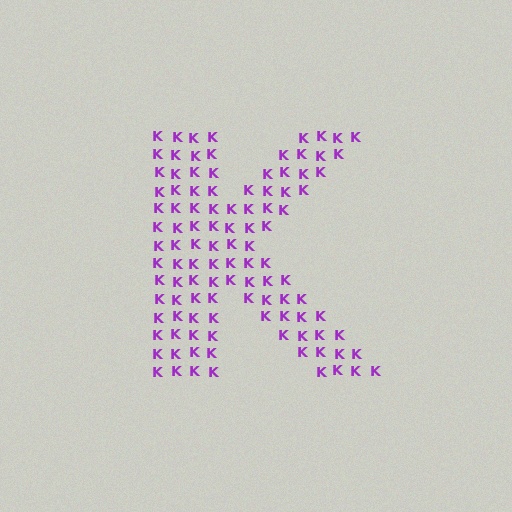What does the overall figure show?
The overall figure shows the letter K.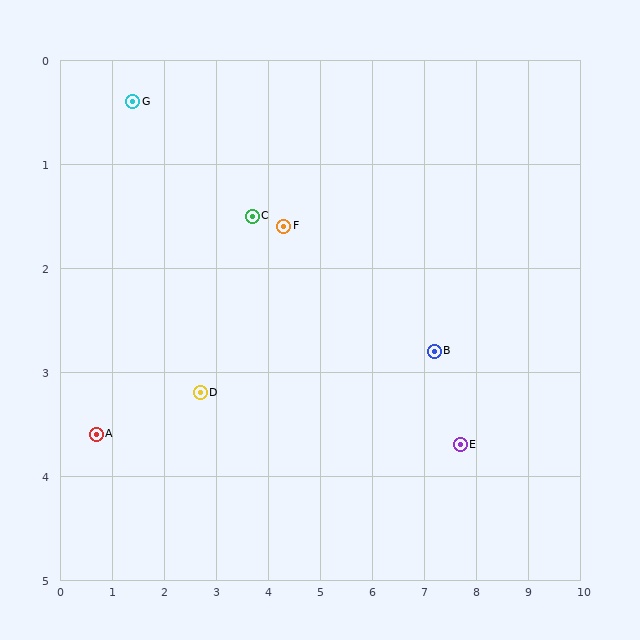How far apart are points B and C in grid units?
Points B and C are about 3.7 grid units apart.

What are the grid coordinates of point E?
Point E is at approximately (7.7, 3.7).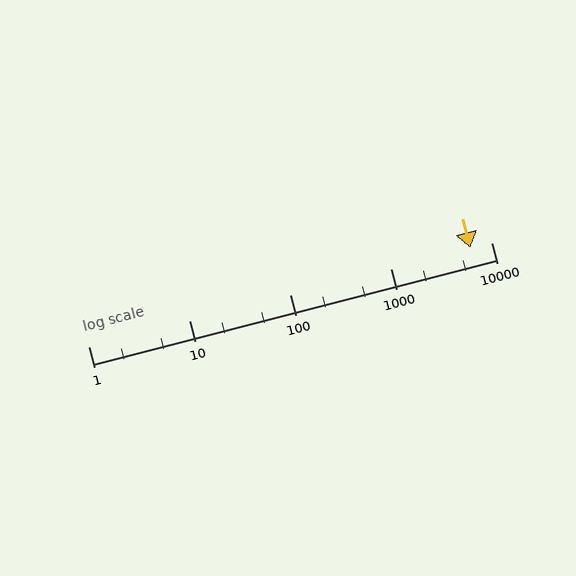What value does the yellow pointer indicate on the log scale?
The pointer indicates approximately 6200.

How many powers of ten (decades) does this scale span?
The scale spans 4 decades, from 1 to 10000.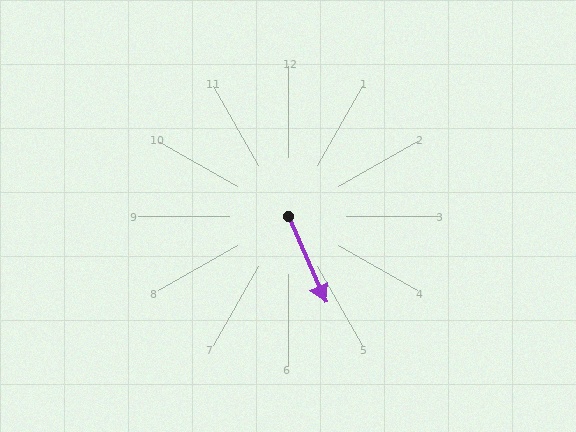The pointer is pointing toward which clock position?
Roughly 5 o'clock.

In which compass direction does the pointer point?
Southeast.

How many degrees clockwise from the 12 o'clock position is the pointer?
Approximately 157 degrees.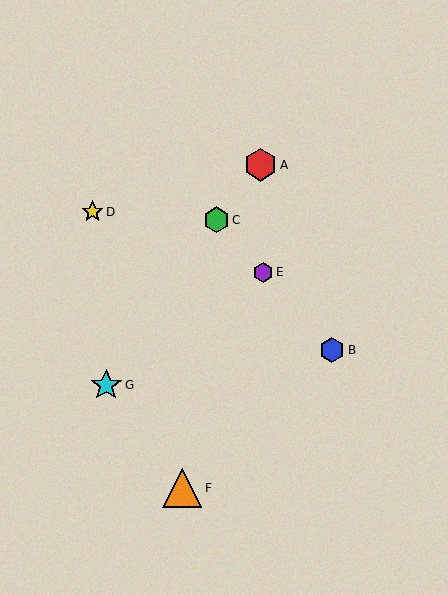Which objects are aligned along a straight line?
Objects B, C, E are aligned along a straight line.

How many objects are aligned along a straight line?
3 objects (B, C, E) are aligned along a straight line.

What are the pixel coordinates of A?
Object A is at (261, 165).